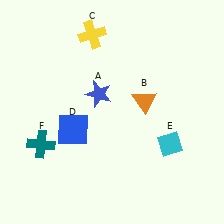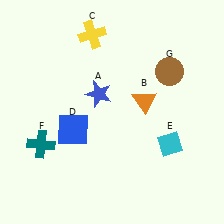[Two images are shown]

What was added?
A brown circle (G) was added in Image 2.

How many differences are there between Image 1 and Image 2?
There is 1 difference between the two images.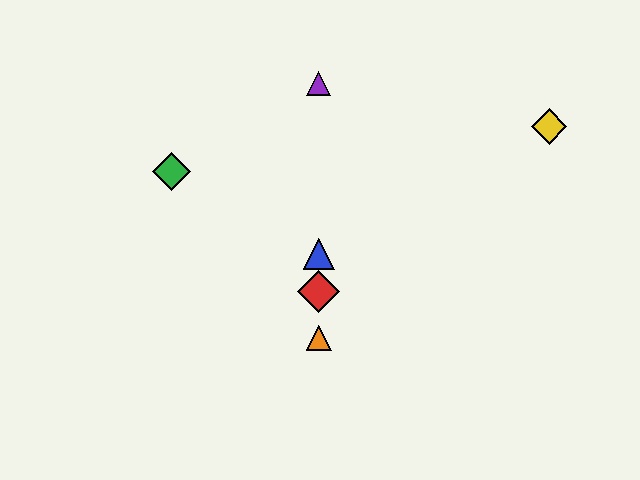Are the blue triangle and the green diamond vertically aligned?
No, the blue triangle is at x≈319 and the green diamond is at x≈172.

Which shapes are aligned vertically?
The red diamond, the blue triangle, the purple triangle, the orange triangle are aligned vertically.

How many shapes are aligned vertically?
4 shapes (the red diamond, the blue triangle, the purple triangle, the orange triangle) are aligned vertically.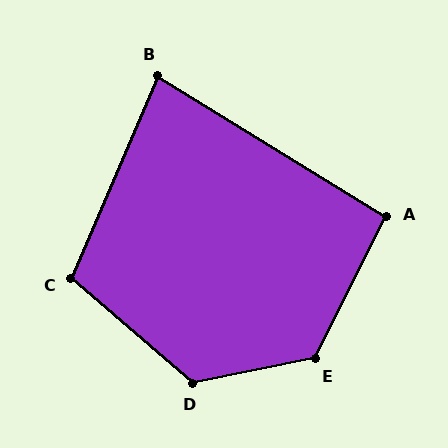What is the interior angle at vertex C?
Approximately 108 degrees (obtuse).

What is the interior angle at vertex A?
Approximately 95 degrees (obtuse).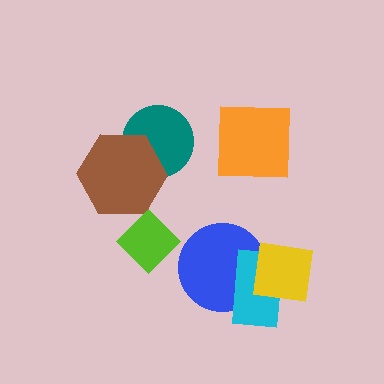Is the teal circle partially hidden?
Yes, it is partially covered by another shape.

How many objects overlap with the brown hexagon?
1 object overlaps with the brown hexagon.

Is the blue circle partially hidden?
Yes, it is partially covered by another shape.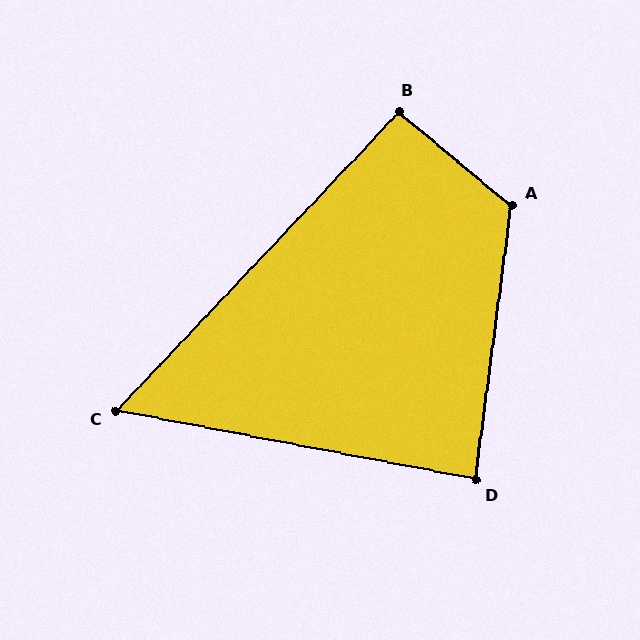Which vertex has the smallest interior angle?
C, at approximately 57 degrees.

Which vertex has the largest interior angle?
A, at approximately 123 degrees.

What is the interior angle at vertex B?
Approximately 93 degrees (approximately right).